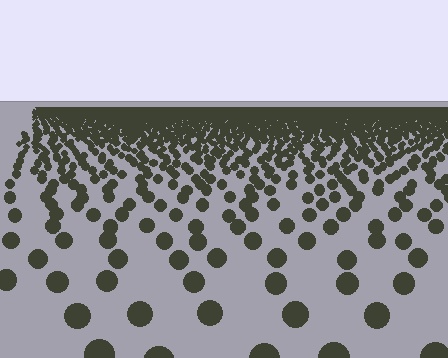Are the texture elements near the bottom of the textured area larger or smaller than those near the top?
Larger. Near the bottom, elements are closer to the viewer and appear at a bigger on-screen size.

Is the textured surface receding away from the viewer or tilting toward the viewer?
The surface is receding away from the viewer. Texture elements get smaller and denser toward the top.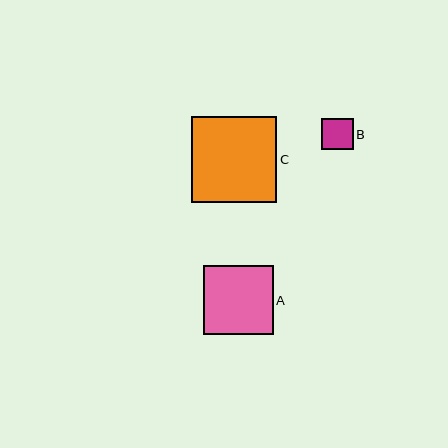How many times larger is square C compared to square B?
Square C is approximately 2.8 times the size of square B.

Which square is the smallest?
Square B is the smallest with a size of approximately 31 pixels.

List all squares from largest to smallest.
From largest to smallest: C, A, B.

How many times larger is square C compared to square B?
Square C is approximately 2.8 times the size of square B.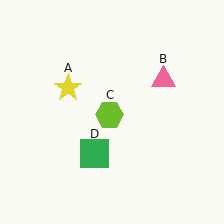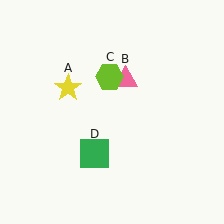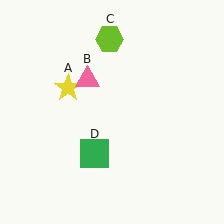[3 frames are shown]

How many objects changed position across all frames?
2 objects changed position: pink triangle (object B), lime hexagon (object C).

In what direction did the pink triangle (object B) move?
The pink triangle (object B) moved left.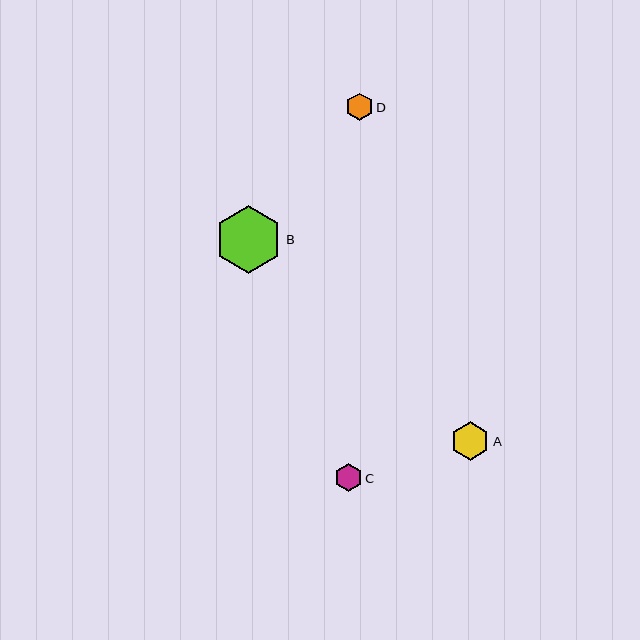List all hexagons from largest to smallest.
From largest to smallest: B, A, C, D.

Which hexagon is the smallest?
Hexagon D is the smallest with a size of approximately 27 pixels.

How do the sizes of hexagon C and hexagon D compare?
Hexagon C and hexagon D are approximately the same size.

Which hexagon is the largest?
Hexagon B is the largest with a size of approximately 68 pixels.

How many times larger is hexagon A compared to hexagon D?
Hexagon A is approximately 1.4 times the size of hexagon D.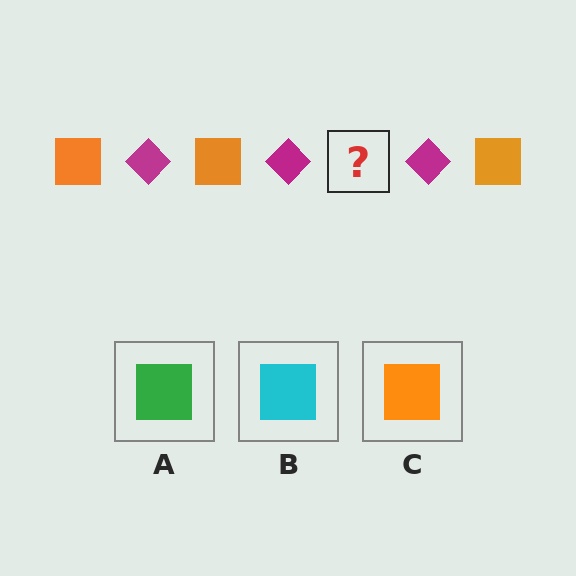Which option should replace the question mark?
Option C.